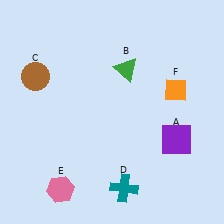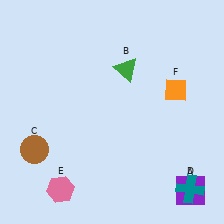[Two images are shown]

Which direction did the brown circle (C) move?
The brown circle (C) moved down.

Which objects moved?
The objects that moved are: the purple square (A), the brown circle (C), the teal cross (D).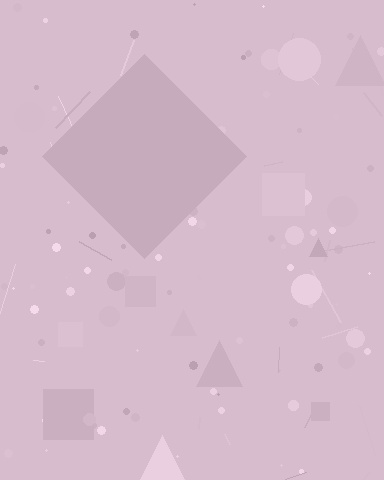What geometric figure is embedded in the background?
A diamond is embedded in the background.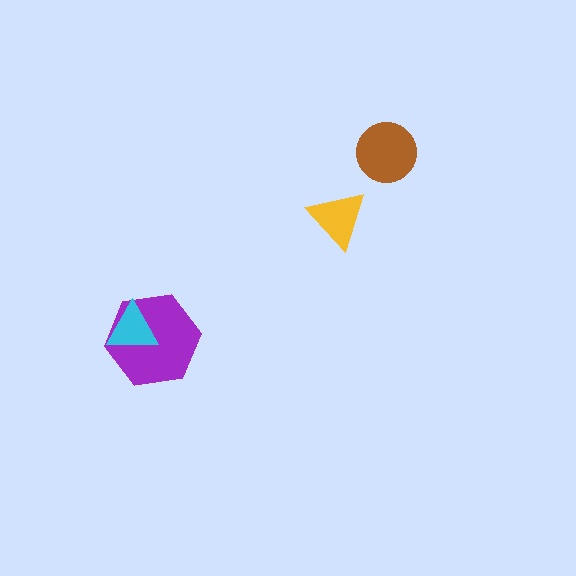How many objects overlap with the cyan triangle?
1 object overlaps with the cyan triangle.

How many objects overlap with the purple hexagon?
1 object overlaps with the purple hexagon.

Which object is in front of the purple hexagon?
The cyan triangle is in front of the purple hexagon.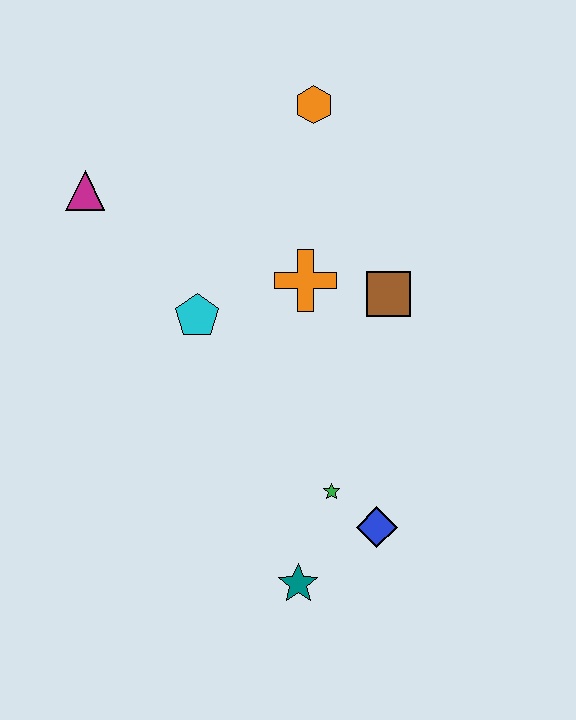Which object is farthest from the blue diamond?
The magenta triangle is farthest from the blue diamond.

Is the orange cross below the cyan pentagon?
No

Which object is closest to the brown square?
The orange cross is closest to the brown square.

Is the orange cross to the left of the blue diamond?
Yes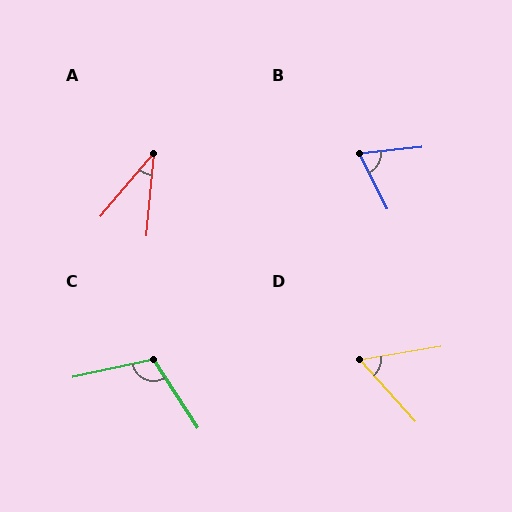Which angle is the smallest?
A, at approximately 35 degrees.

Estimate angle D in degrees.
Approximately 57 degrees.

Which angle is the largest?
C, at approximately 110 degrees.